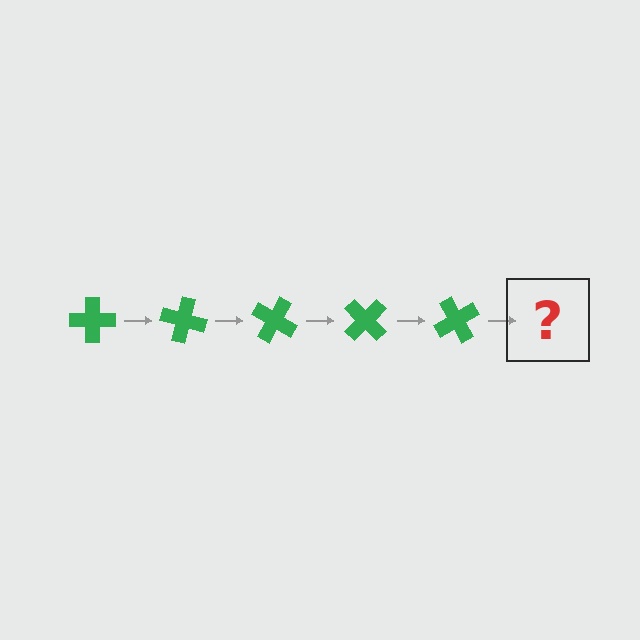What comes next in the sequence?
The next element should be a green cross rotated 75 degrees.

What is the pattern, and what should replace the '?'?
The pattern is that the cross rotates 15 degrees each step. The '?' should be a green cross rotated 75 degrees.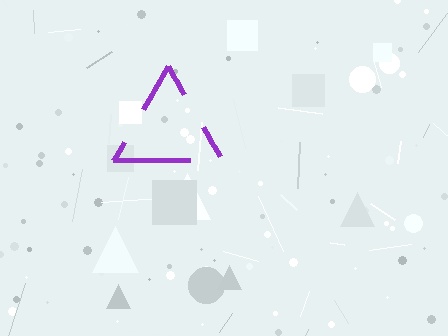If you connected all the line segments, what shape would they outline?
They would outline a triangle.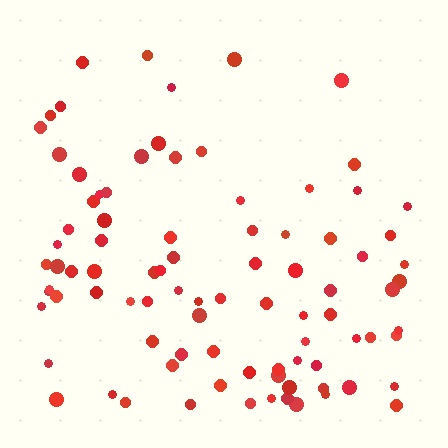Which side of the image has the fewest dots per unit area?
The top.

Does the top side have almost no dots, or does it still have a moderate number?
Still a moderate number, just noticeably fewer than the bottom.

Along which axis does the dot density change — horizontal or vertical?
Vertical.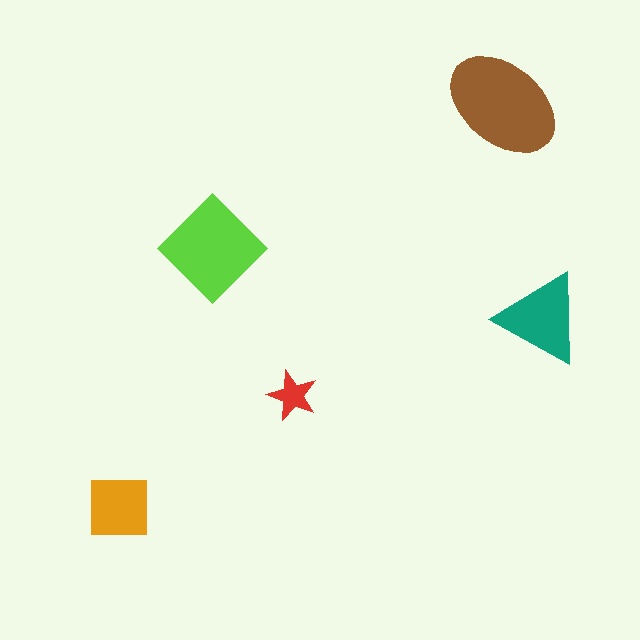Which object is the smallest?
The red star.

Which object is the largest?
The brown ellipse.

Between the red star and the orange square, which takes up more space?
The orange square.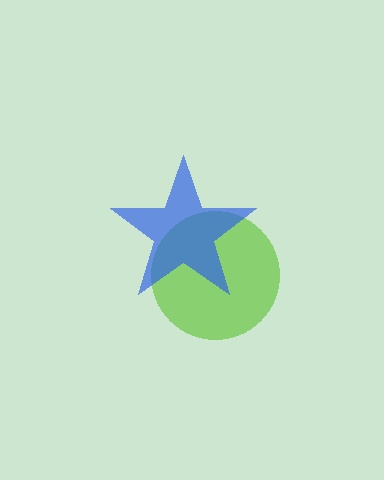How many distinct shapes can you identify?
There are 2 distinct shapes: a lime circle, a blue star.